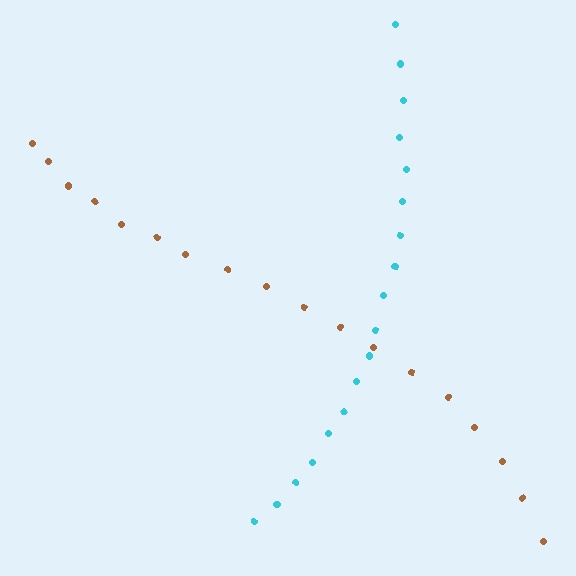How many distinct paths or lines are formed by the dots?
There are 2 distinct paths.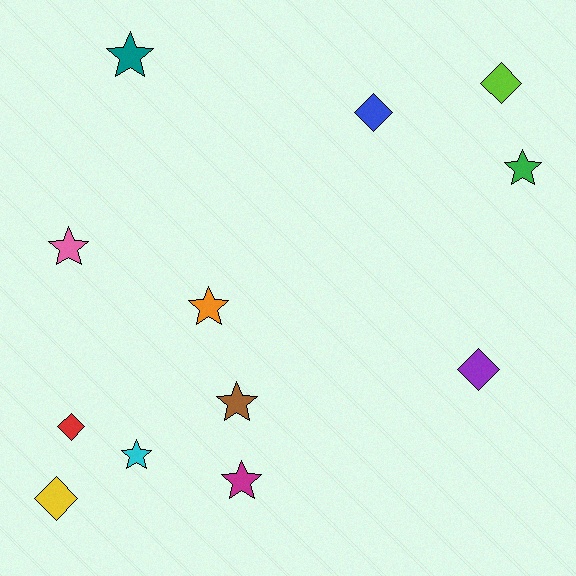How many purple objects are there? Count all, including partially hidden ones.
There is 1 purple object.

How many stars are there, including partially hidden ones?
There are 7 stars.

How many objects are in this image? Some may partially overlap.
There are 12 objects.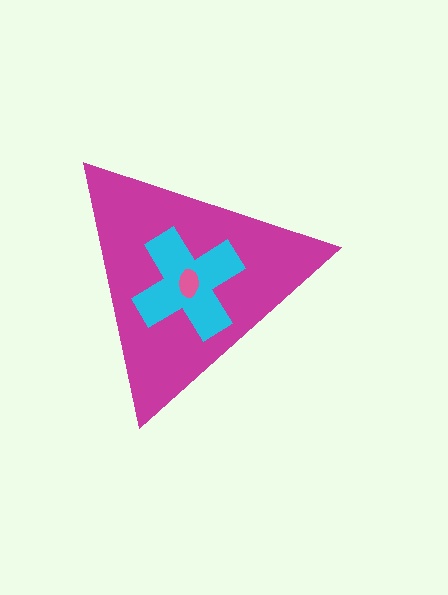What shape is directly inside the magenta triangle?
The cyan cross.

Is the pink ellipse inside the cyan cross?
Yes.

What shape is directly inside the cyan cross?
The pink ellipse.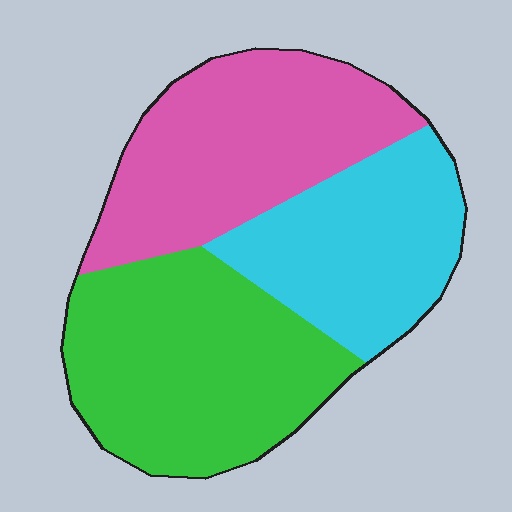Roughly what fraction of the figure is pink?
Pink covers around 35% of the figure.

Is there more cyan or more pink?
Pink.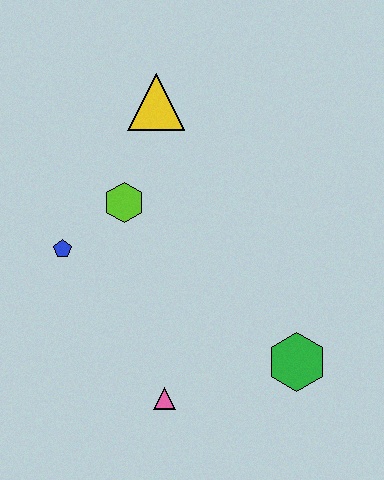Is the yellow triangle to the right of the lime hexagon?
Yes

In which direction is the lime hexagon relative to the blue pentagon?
The lime hexagon is to the right of the blue pentagon.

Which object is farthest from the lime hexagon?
The green hexagon is farthest from the lime hexagon.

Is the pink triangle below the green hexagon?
Yes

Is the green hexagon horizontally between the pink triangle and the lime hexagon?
No